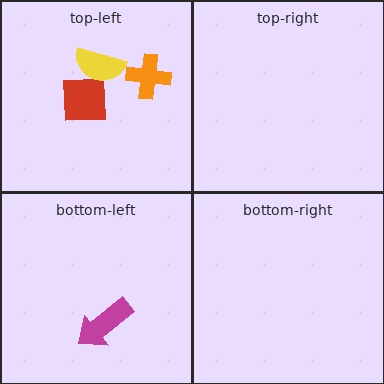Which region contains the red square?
The top-left region.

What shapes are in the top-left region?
The red square, the yellow semicircle, the orange cross.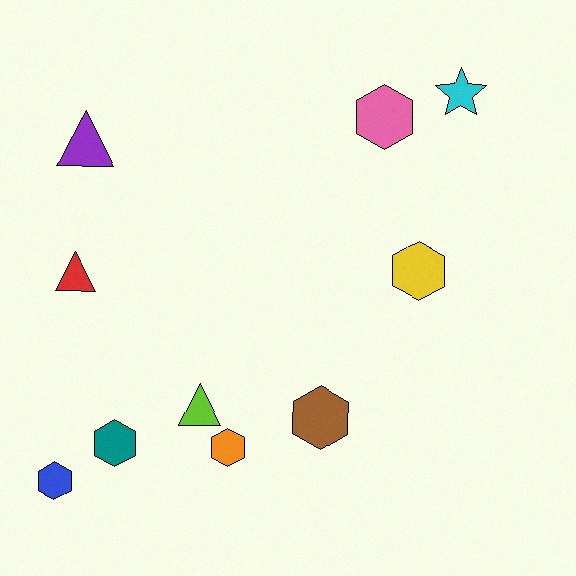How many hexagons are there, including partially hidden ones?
There are 6 hexagons.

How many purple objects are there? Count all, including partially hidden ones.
There is 1 purple object.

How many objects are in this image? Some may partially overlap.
There are 10 objects.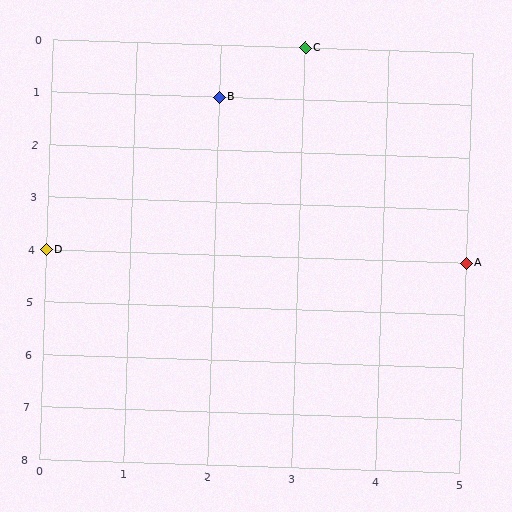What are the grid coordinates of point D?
Point D is at grid coordinates (0, 4).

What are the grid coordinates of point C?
Point C is at grid coordinates (3, 0).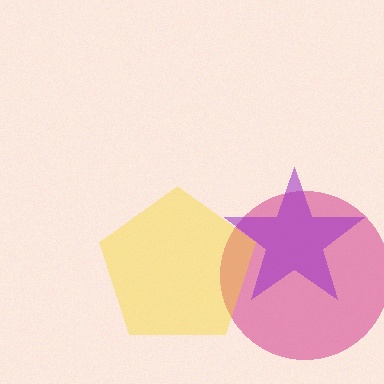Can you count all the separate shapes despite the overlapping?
Yes, there are 3 separate shapes.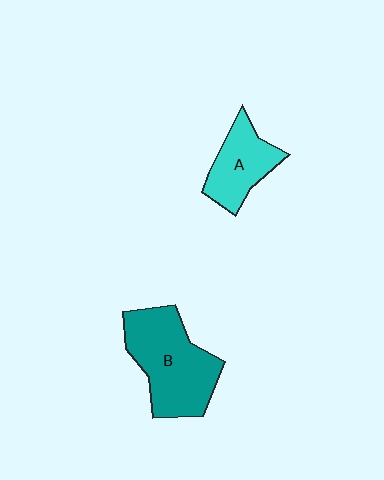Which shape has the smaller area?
Shape A (cyan).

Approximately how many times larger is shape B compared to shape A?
Approximately 1.7 times.